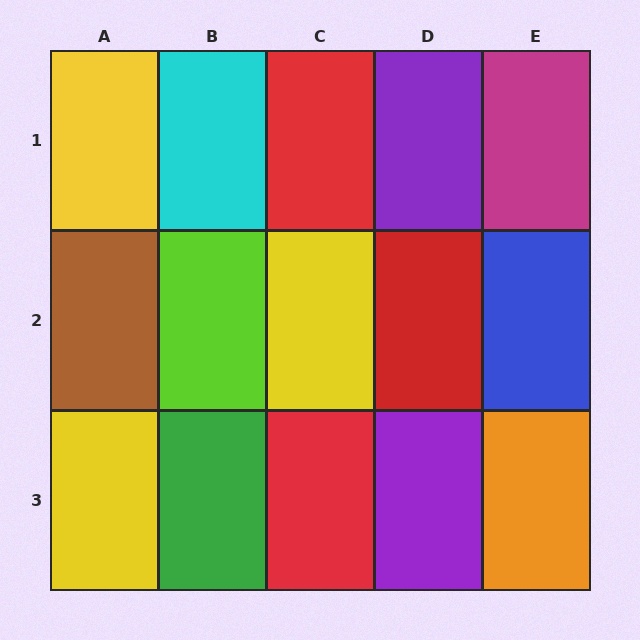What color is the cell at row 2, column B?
Lime.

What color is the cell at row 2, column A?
Brown.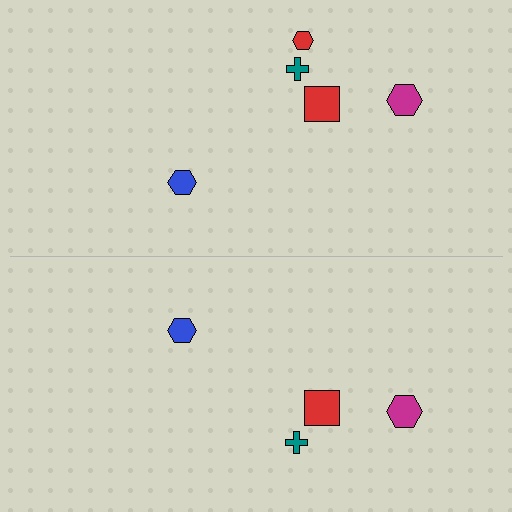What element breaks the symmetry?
A red hexagon is missing from the bottom side.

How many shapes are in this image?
There are 9 shapes in this image.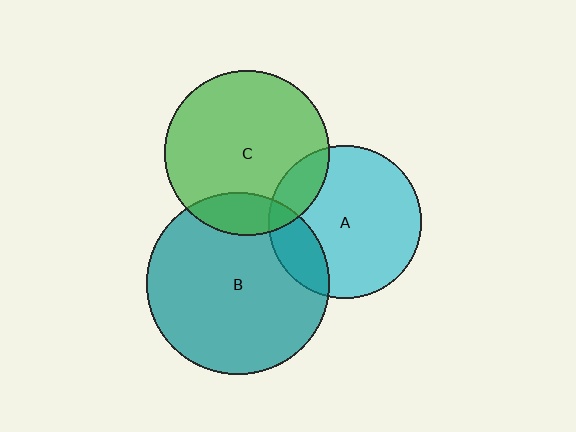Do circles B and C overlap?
Yes.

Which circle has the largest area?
Circle B (teal).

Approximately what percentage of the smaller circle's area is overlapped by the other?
Approximately 15%.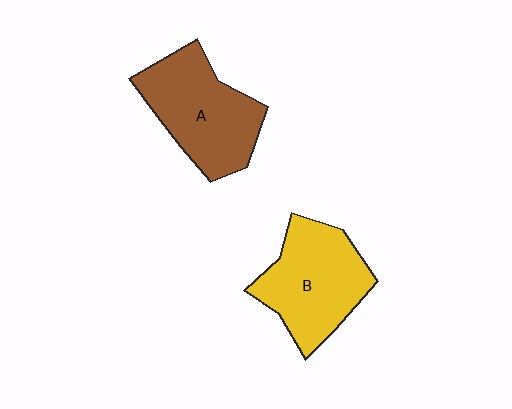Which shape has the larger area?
Shape A (brown).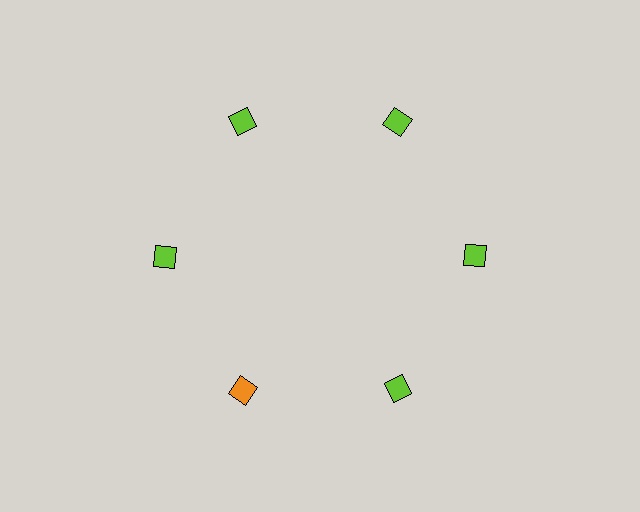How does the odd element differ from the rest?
It has a different color: orange instead of lime.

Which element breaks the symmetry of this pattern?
The orange diamond at roughly the 7 o'clock position breaks the symmetry. All other shapes are lime diamonds.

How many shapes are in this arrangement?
There are 6 shapes arranged in a ring pattern.